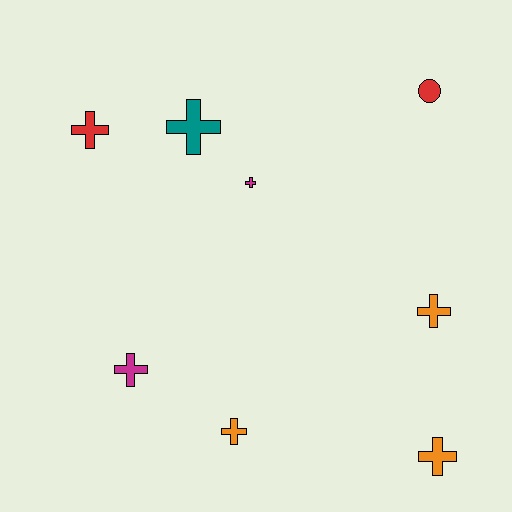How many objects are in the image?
There are 8 objects.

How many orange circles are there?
There are no orange circles.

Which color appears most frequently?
Orange, with 3 objects.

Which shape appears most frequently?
Cross, with 7 objects.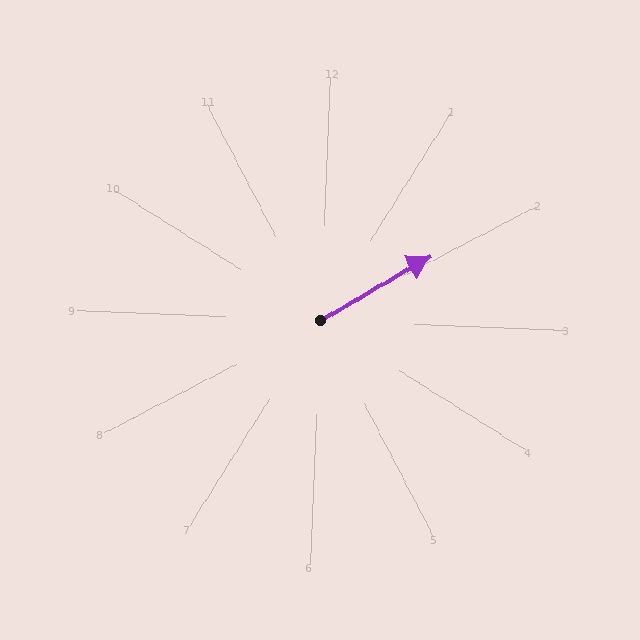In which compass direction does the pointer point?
Northeast.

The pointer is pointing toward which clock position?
Roughly 2 o'clock.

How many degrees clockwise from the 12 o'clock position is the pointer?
Approximately 57 degrees.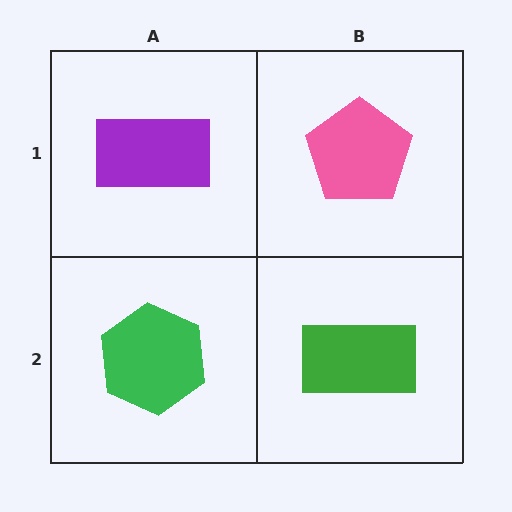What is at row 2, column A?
A green hexagon.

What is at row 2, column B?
A green rectangle.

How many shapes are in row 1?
2 shapes.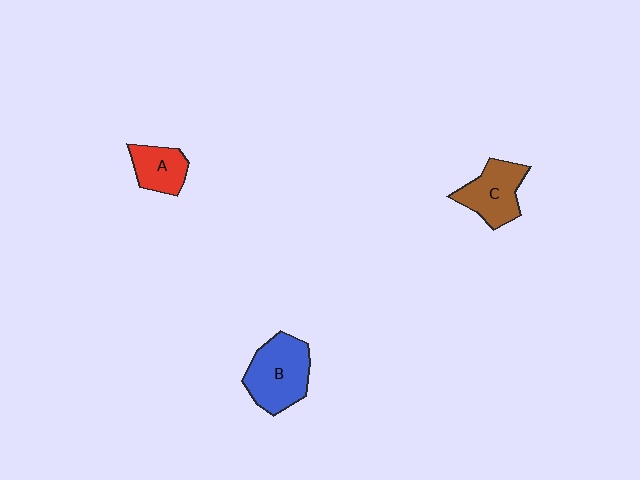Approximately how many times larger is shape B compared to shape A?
Approximately 1.7 times.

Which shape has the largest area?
Shape B (blue).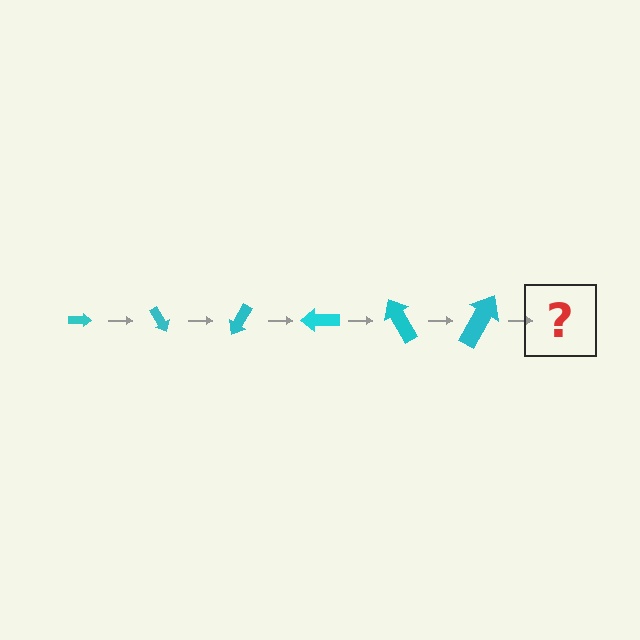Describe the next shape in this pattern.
It should be an arrow, larger than the previous one and rotated 360 degrees from the start.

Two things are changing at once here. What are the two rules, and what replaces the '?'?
The two rules are that the arrow grows larger each step and it rotates 60 degrees each step. The '?' should be an arrow, larger than the previous one and rotated 360 degrees from the start.